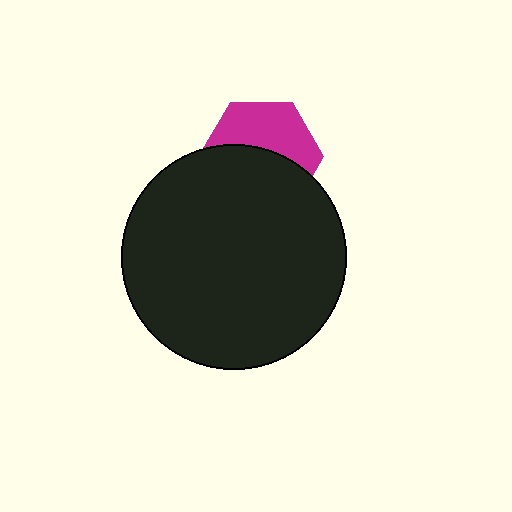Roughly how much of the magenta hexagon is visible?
About half of it is visible (roughly 45%).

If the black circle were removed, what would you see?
You would see the complete magenta hexagon.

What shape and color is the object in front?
The object in front is a black circle.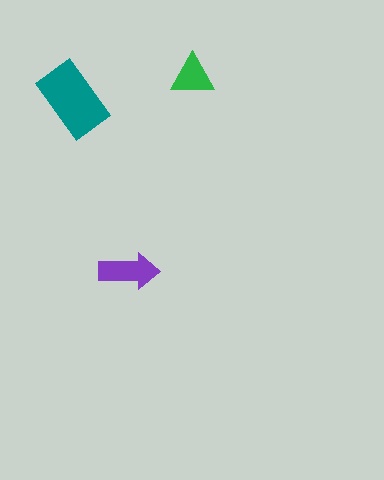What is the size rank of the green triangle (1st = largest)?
3rd.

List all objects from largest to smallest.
The teal rectangle, the purple arrow, the green triangle.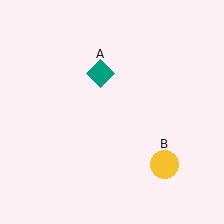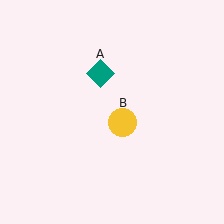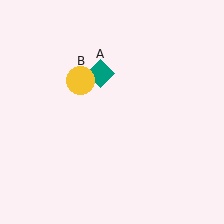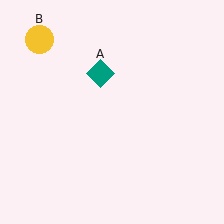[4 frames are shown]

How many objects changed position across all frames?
1 object changed position: yellow circle (object B).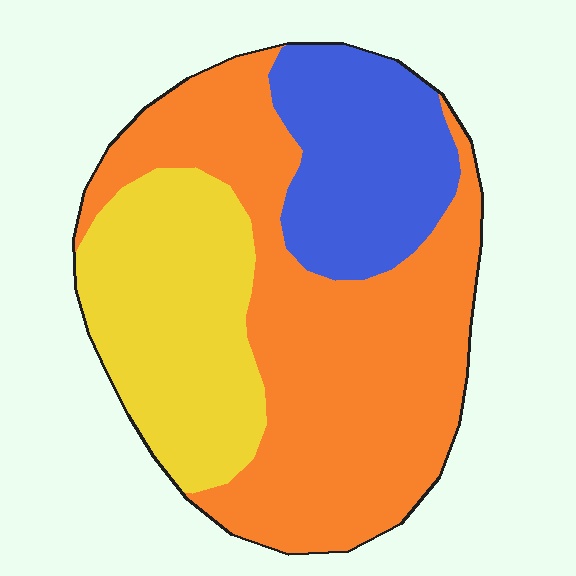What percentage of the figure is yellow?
Yellow covers roughly 30% of the figure.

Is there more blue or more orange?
Orange.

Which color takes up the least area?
Blue, at roughly 20%.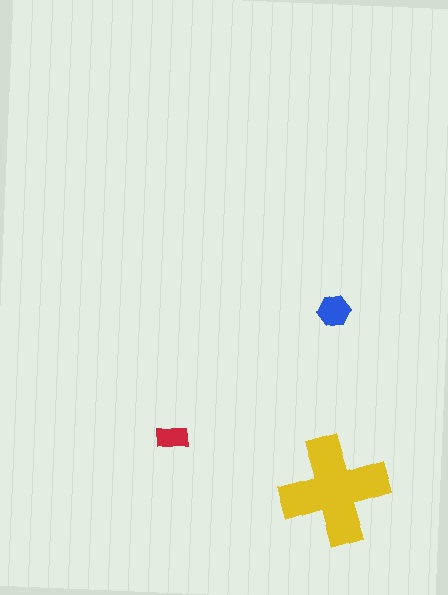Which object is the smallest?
The red rectangle.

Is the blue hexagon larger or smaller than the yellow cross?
Smaller.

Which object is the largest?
The yellow cross.